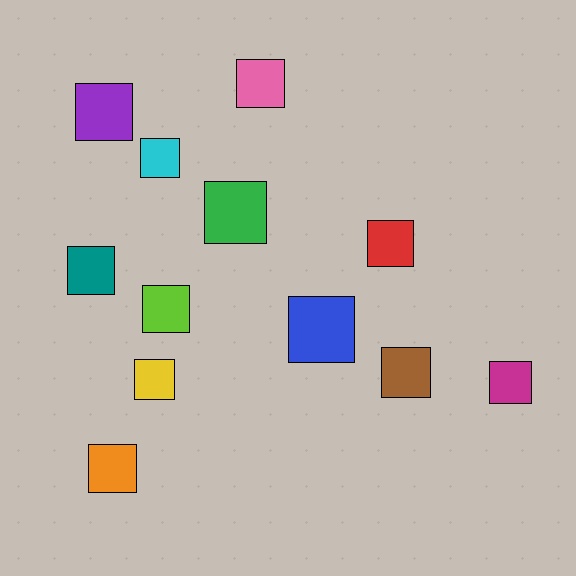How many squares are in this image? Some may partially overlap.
There are 12 squares.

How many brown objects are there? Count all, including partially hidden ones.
There is 1 brown object.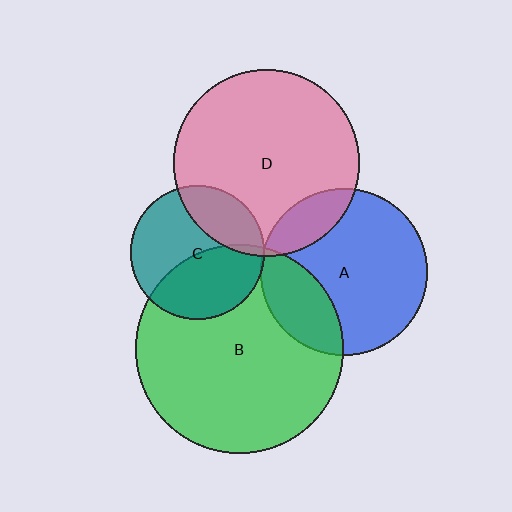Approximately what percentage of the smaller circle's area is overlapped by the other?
Approximately 5%.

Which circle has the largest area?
Circle B (green).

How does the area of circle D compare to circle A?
Approximately 1.2 times.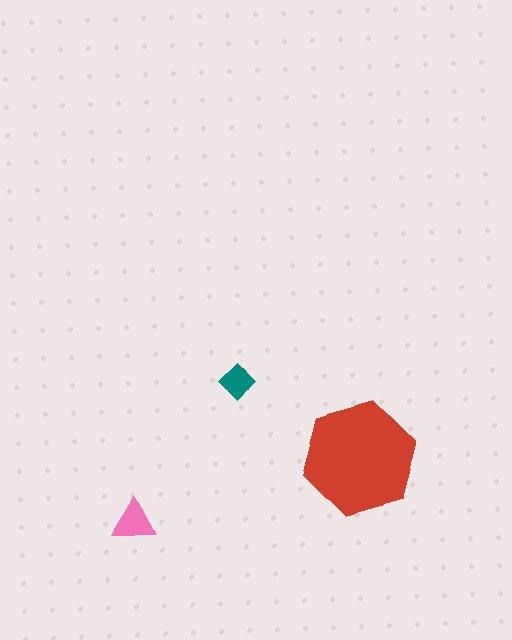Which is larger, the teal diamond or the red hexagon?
The red hexagon.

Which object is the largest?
The red hexagon.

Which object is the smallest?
The teal diamond.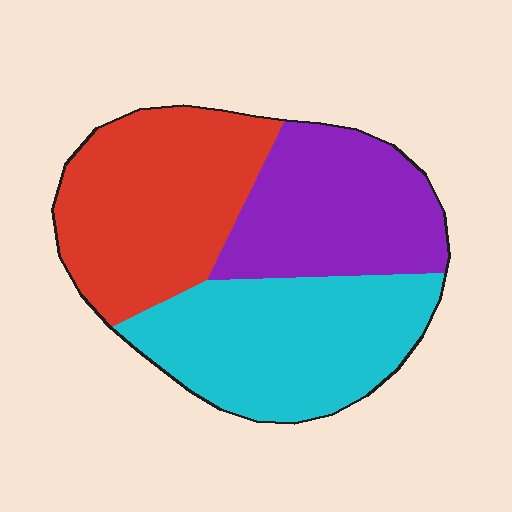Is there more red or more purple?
Red.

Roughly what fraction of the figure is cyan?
Cyan takes up about three eighths (3/8) of the figure.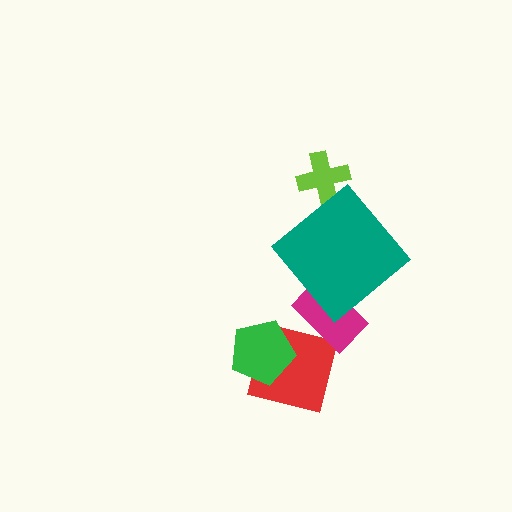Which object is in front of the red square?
The green pentagon is in front of the red square.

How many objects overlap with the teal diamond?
1 object overlaps with the teal diamond.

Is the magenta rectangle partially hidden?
Yes, it is partially covered by another shape.